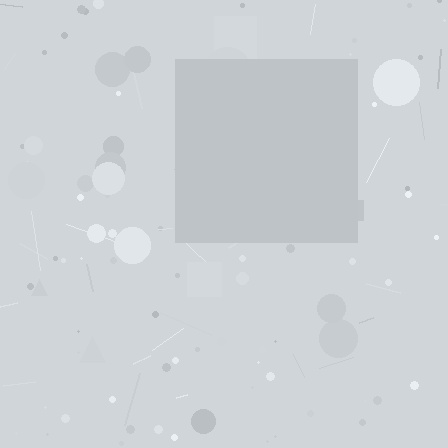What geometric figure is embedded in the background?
A square is embedded in the background.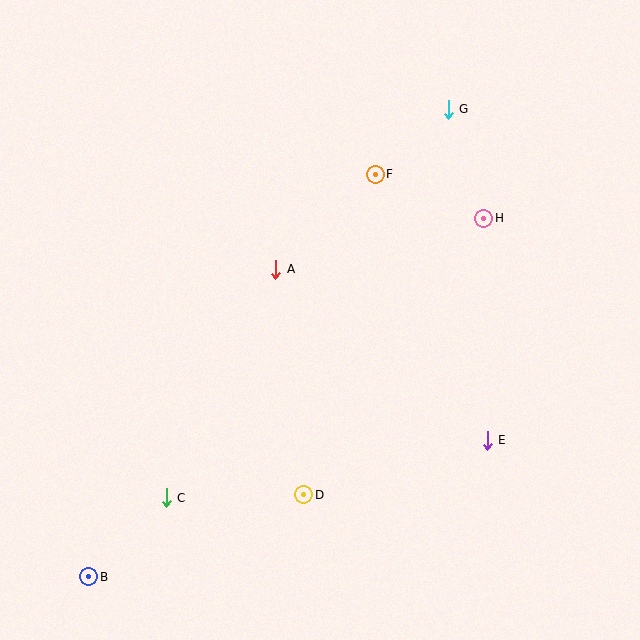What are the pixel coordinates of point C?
Point C is at (166, 498).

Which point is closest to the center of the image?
Point A at (276, 269) is closest to the center.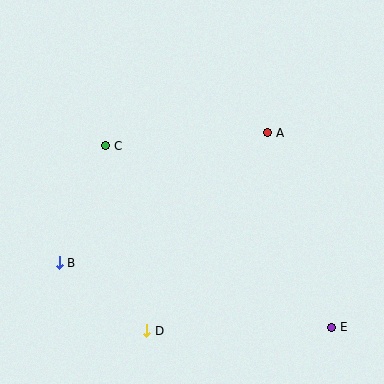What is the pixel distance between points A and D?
The distance between A and D is 232 pixels.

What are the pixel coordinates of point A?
Point A is at (268, 133).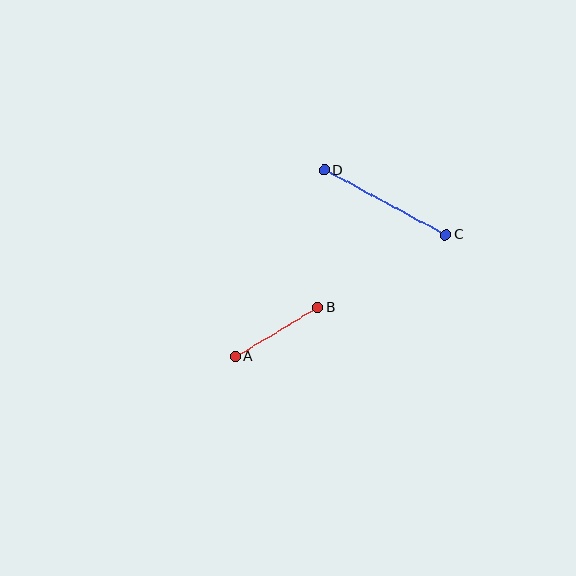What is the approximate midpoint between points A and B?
The midpoint is at approximately (276, 332) pixels.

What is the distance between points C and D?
The distance is approximately 138 pixels.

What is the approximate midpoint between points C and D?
The midpoint is at approximately (385, 202) pixels.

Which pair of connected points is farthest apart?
Points C and D are farthest apart.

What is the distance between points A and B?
The distance is approximately 96 pixels.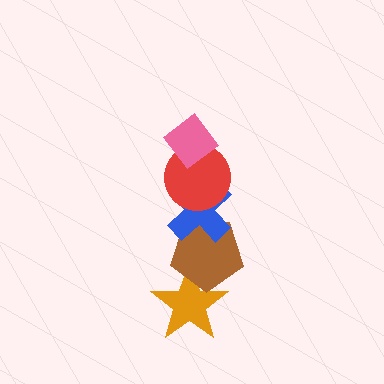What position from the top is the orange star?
The orange star is 5th from the top.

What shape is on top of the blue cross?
The red circle is on top of the blue cross.